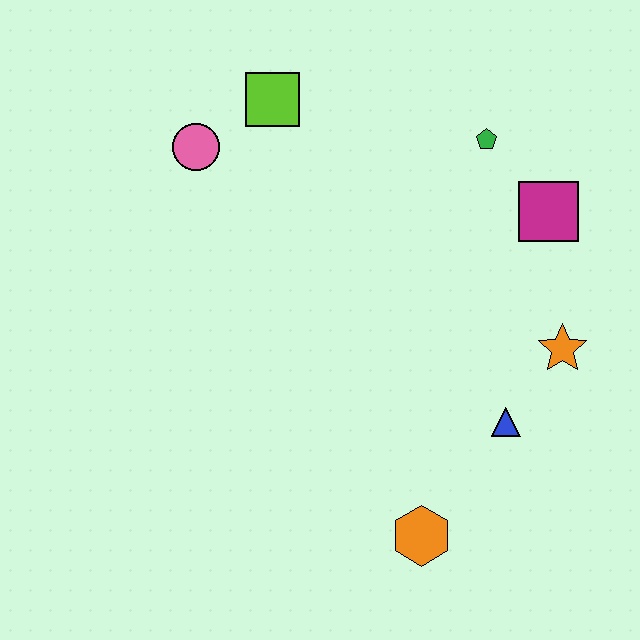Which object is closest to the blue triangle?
The orange star is closest to the blue triangle.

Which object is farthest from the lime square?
The orange hexagon is farthest from the lime square.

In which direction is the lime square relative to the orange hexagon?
The lime square is above the orange hexagon.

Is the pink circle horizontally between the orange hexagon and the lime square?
No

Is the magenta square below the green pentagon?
Yes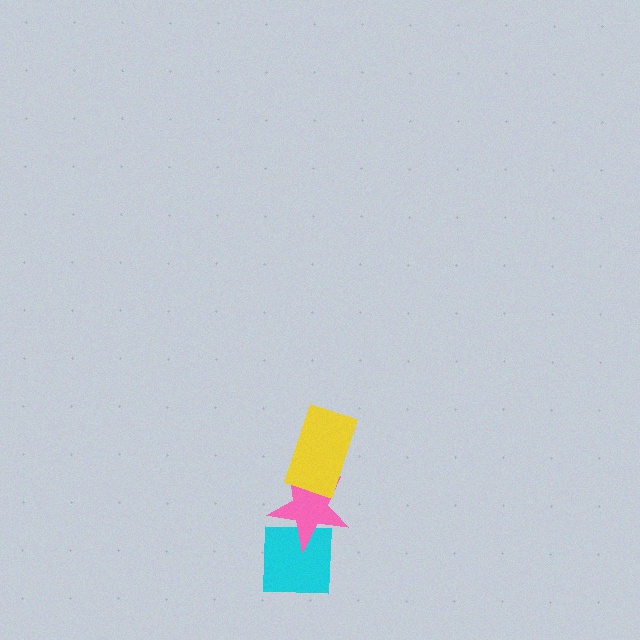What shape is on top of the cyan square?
The pink star is on top of the cyan square.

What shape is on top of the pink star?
The yellow rectangle is on top of the pink star.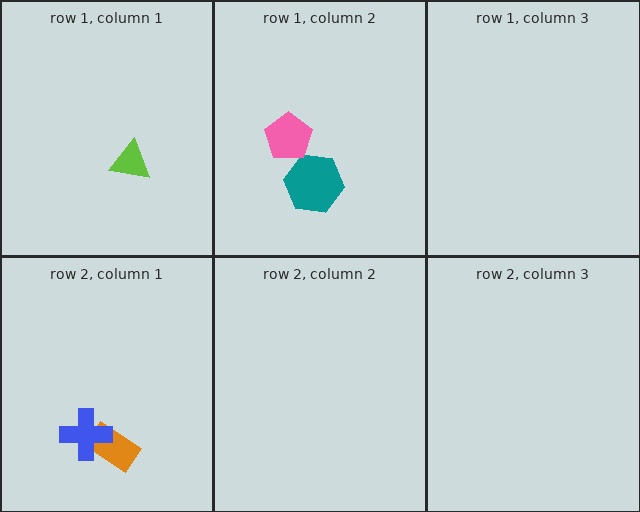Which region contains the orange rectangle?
The row 2, column 1 region.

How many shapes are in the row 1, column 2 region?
2.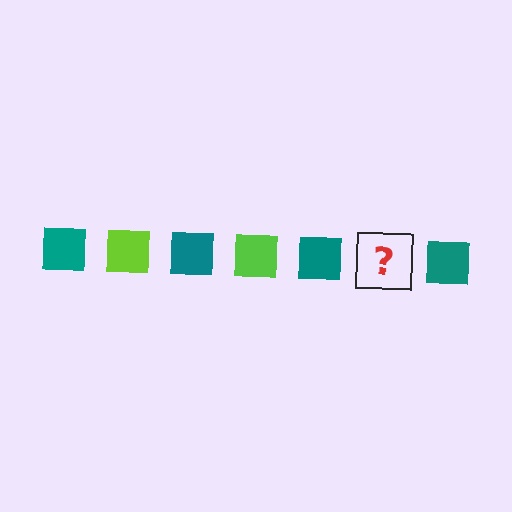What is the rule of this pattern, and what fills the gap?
The rule is that the pattern cycles through teal, lime squares. The gap should be filled with a lime square.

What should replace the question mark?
The question mark should be replaced with a lime square.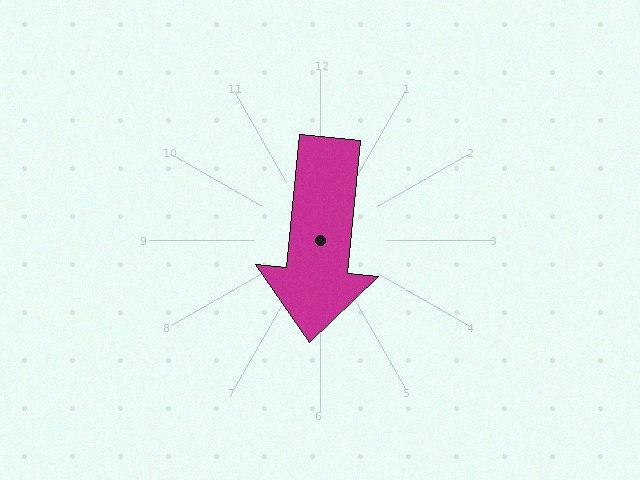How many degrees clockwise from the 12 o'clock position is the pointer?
Approximately 186 degrees.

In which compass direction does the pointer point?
South.